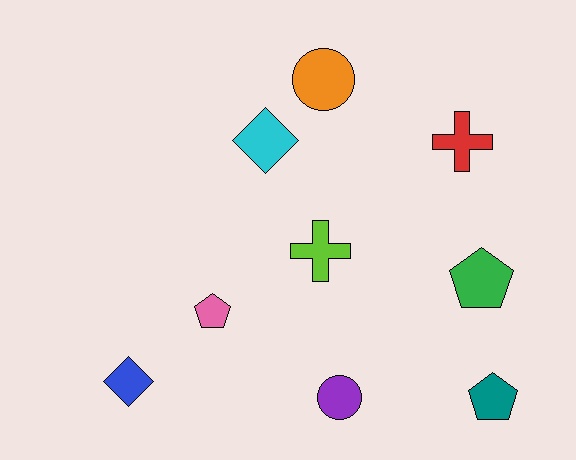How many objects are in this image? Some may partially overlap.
There are 9 objects.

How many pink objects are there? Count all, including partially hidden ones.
There is 1 pink object.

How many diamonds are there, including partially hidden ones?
There are 2 diamonds.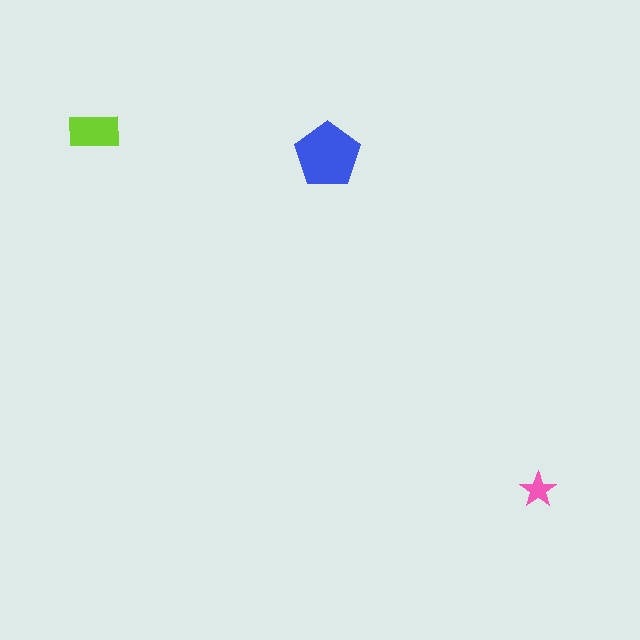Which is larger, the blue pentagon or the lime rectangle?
The blue pentagon.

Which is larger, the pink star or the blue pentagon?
The blue pentagon.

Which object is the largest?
The blue pentagon.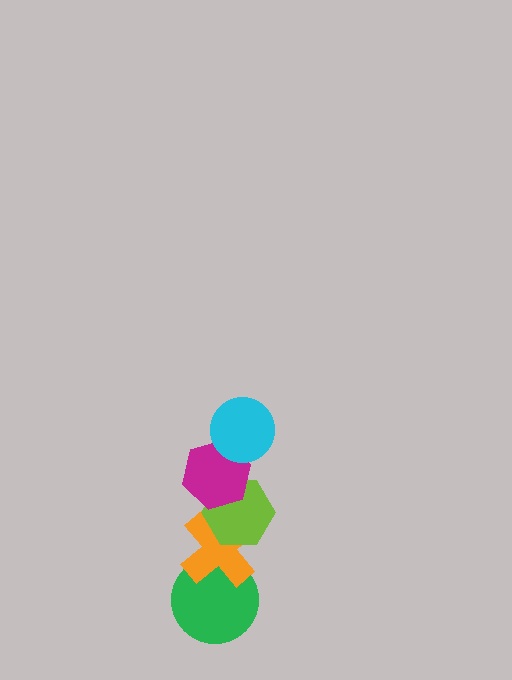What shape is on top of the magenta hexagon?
The cyan circle is on top of the magenta hexagon.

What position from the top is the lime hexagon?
The lime hexagon is 3rd from the top.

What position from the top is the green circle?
The green circle is 5th from the top.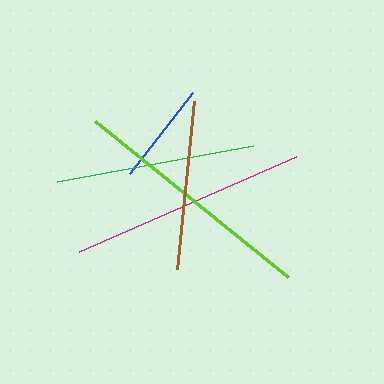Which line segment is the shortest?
The blue line is the shortest at approximately 103 pixels.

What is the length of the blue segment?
The blue segment is approximately 103 pixels long.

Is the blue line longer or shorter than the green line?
The green line is longer than the blue line.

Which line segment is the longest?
The lime line is the longest at approximately 248 pixels.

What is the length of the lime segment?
The lime segment is approximately 248 pixels long.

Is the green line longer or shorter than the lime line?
The lime line is longer than the green line.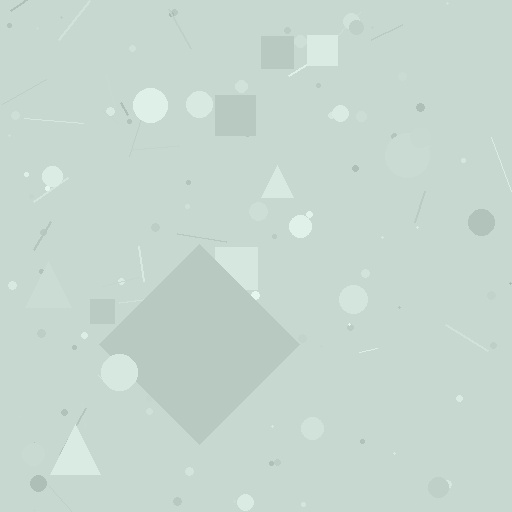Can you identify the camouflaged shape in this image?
The camouflaged shape is a diamond.